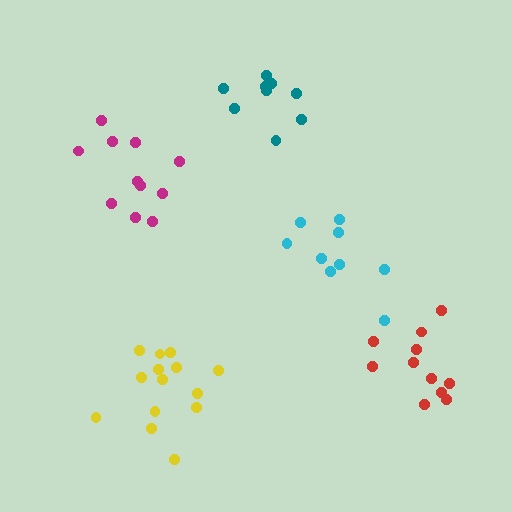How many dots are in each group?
Group 1: 9 dots, Group 2: 11 dots, Group 3: 9 dots, Group 4: 14 dots, Group 5: 11 dots (54 total).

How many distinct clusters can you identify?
There are 5 distinct clusters.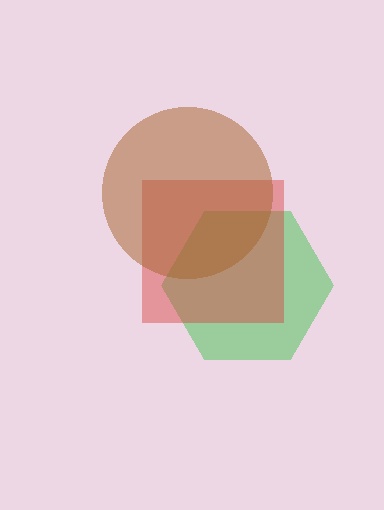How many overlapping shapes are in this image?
There are 3 overlapping shapes in the image.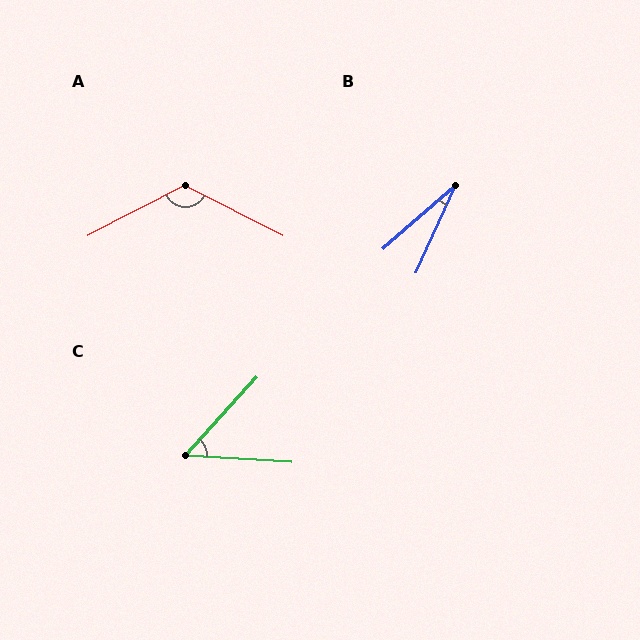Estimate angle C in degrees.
Approximately 51 degrees.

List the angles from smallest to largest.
B (24°), C (51°), A (126°).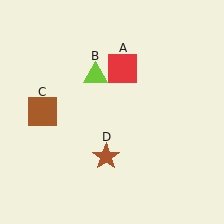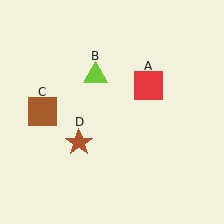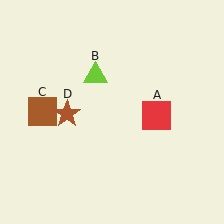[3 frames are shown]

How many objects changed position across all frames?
2 objects changed position: red square (object A), brown star (object D).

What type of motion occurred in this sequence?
The red square (object A), brown star (object D) rotated clockwise around the center of the scene.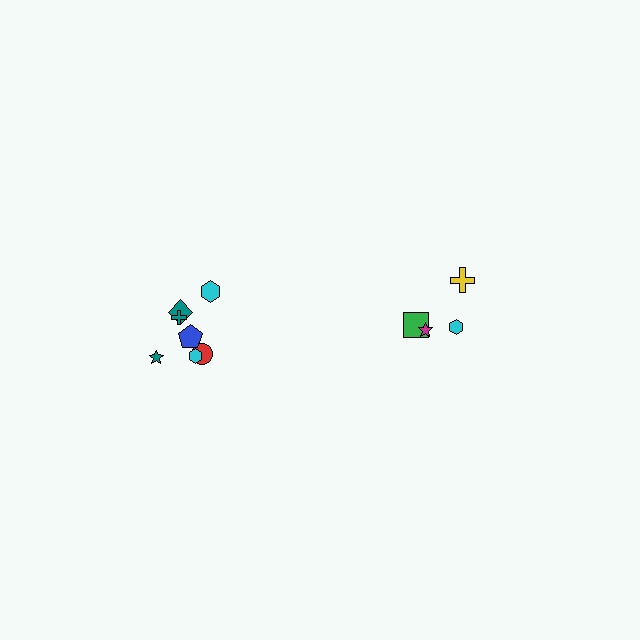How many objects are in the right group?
There are 4 objects.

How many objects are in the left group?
There are 7 objects.